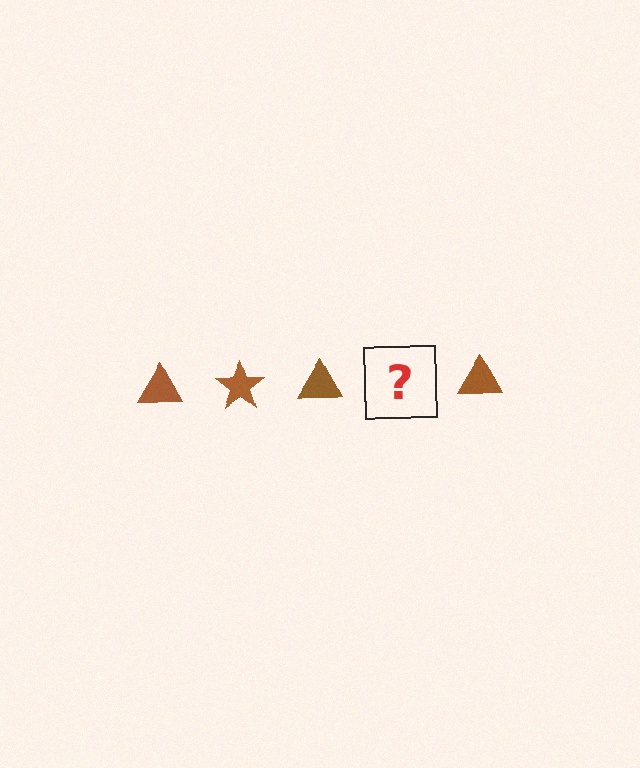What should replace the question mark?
The question mark should be replaced with a brown star.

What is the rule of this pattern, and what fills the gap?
The rule is that the pattern cycles through triangle, star shapes in brown. The gap should be filled with a brown star.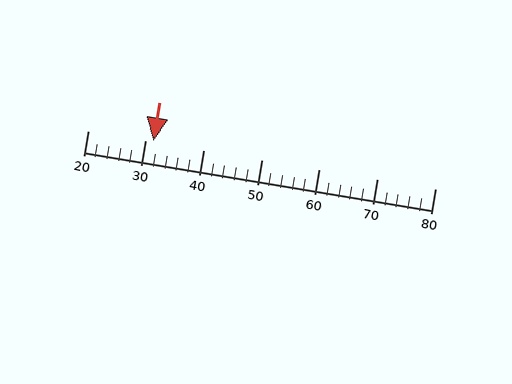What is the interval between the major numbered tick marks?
The major tick marks are spaced 10 units apart.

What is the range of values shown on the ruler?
The ruler shows values from 20 to 80.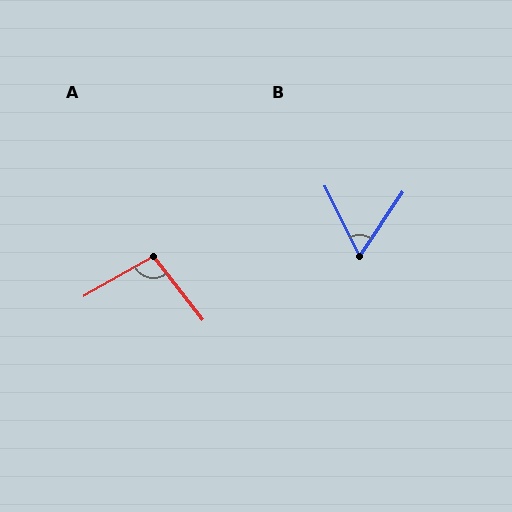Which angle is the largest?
A, at approximately 98 degrees.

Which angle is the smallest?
B, at approximately 61 degrees.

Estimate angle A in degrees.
Approximately 98 degrees.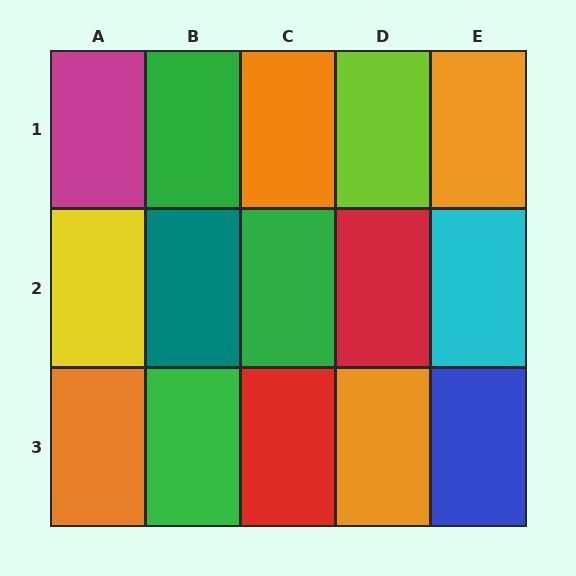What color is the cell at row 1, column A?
Magenta.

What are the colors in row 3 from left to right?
Orange, green, red, orange, blue.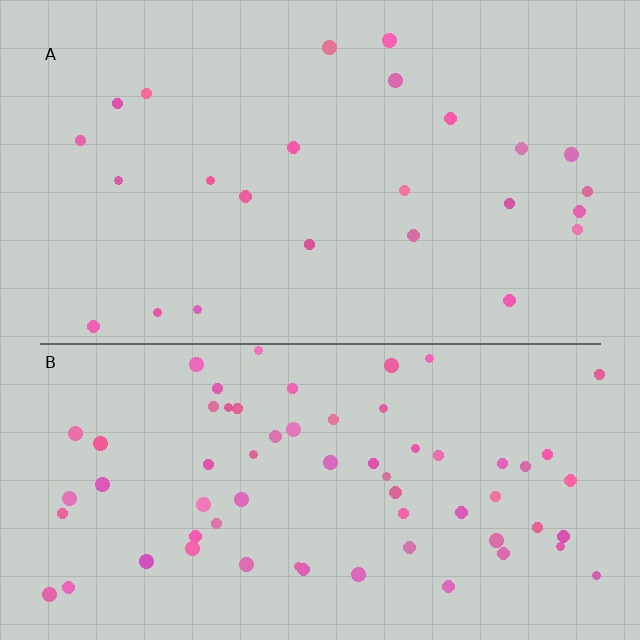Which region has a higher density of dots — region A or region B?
B (the bottom).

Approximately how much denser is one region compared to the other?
Approximately 2.7× — region B over region A.